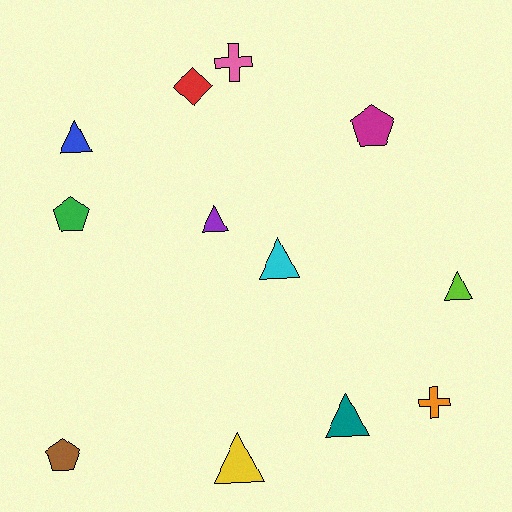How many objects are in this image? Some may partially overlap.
There are 12 objects.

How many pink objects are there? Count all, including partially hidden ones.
There is 1 pink object.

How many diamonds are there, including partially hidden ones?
There is 1 diamond.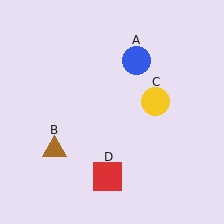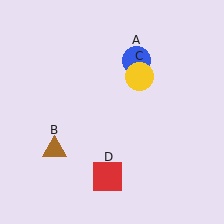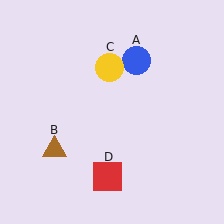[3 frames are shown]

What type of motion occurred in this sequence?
The yellow circle (object C) rotated counterclockwise around the center of the scene.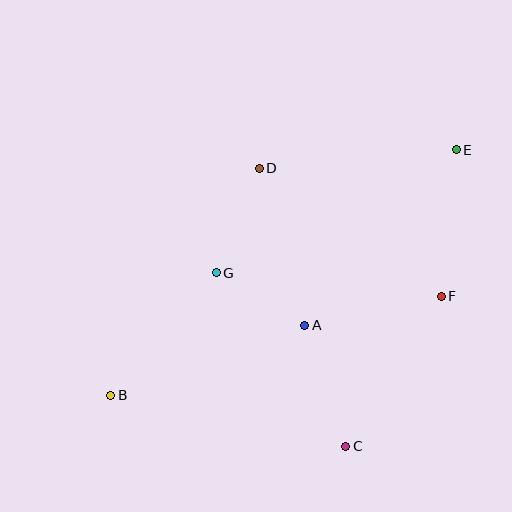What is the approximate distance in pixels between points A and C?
The distance between A and C is approximately 128 pixels.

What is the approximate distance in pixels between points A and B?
The distance between A and B is approximately 206 pixels.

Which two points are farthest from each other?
Points B and E are farthest from each other.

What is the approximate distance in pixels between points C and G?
The distance between C and G is approximately 217 pixels.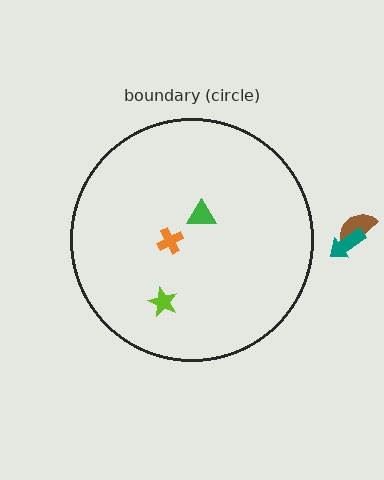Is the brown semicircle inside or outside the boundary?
Outside.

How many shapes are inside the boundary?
3 inside, 2 outside.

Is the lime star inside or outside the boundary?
Inside.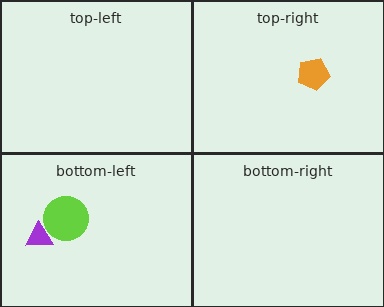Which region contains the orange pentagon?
The top-right region.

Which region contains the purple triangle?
The bottom-left region.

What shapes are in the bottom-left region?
The purple triangle, the lime circle.